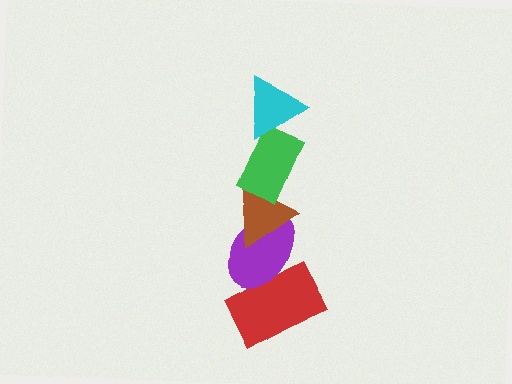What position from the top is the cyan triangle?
The cyan triangle is 1st from the top.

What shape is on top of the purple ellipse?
The brown triangle is on top of the purple ellipse.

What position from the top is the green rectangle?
The green rectangle is 2nd from the top.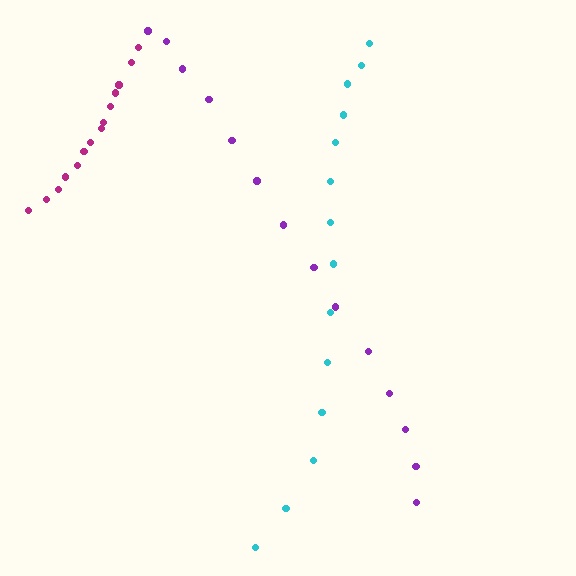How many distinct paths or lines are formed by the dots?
There are 3 distinct paths.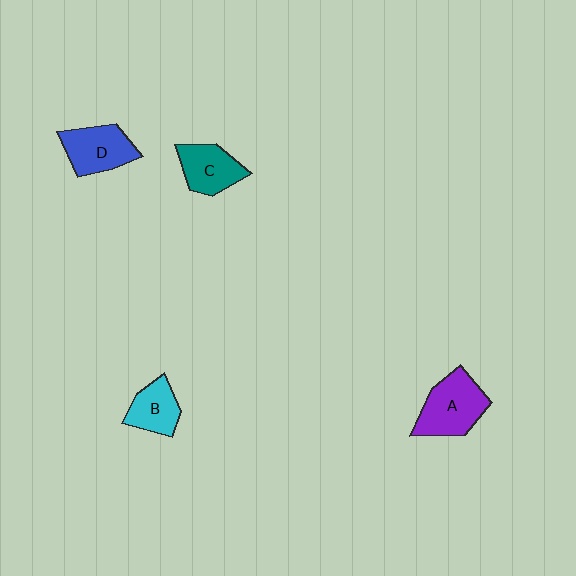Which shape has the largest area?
Shape A (purple).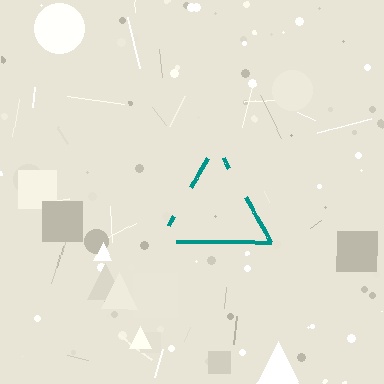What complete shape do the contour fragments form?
The contour fragments form a triangle.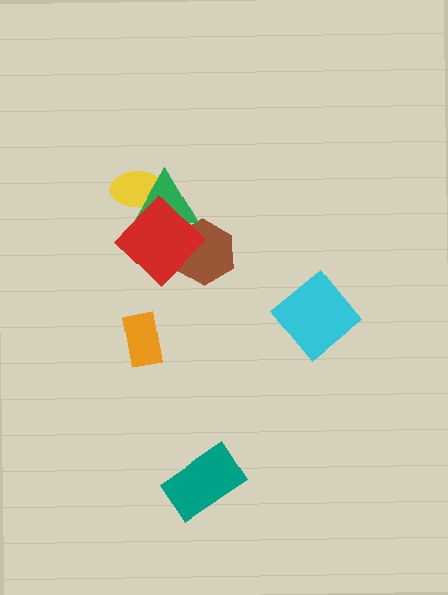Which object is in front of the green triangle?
The red diamond is in front of the green triangle.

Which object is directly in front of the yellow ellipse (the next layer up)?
The green triangle is directly in front of the yellow ellipse.